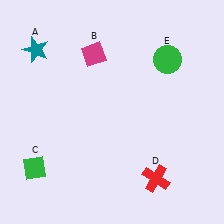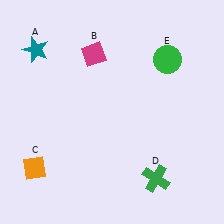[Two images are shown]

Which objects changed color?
C changed from green to orange. D changed from red to green.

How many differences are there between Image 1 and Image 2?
There are 2 differences between the two images.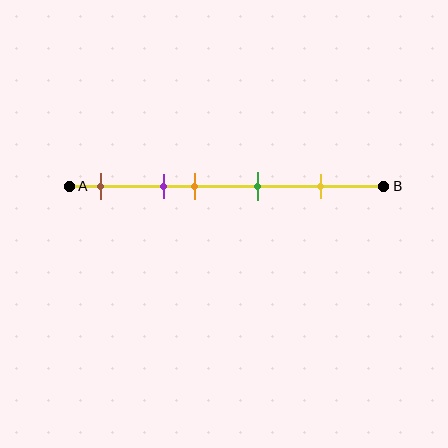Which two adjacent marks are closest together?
The purple and orange marks are the closest adjacent pair.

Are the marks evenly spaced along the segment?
No, the marks are not evenly spaced.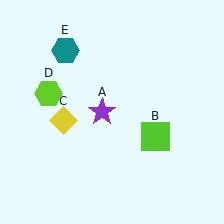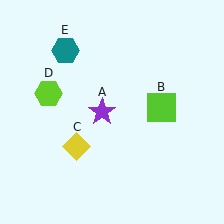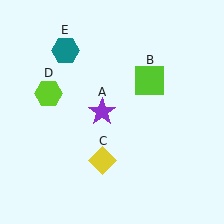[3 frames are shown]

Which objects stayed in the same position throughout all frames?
Purple star (object A) and lime hexagon (object D) and teal hexagon (object E) remained stationary.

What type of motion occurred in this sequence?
The lime square (object B), yellow diamond (object C) rotated counterclockwise around the center of the scene.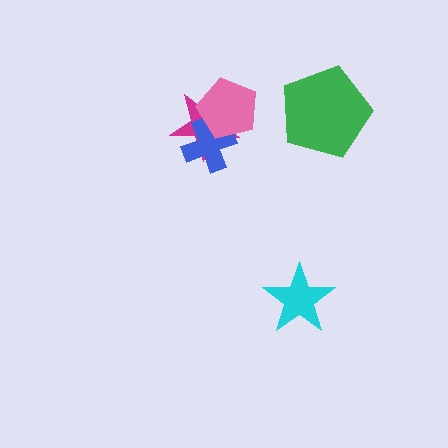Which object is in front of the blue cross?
The pink pentagon is in front of the blue cross.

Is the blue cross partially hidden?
Yes, it is partially covered by another shape.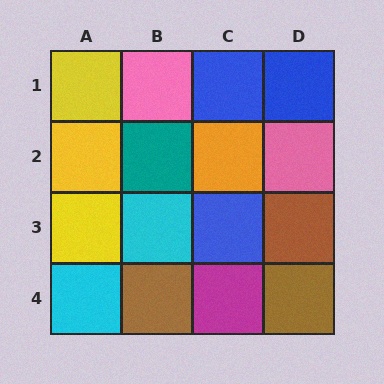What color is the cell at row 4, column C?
Magenta.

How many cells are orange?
1 cell is orange.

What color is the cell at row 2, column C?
Orange.